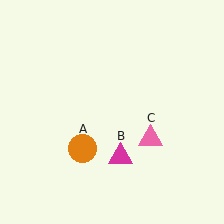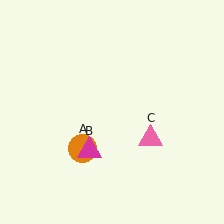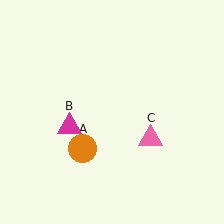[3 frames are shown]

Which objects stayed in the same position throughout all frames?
Orange circle (object A) and pink triangle (object C) remained stationary.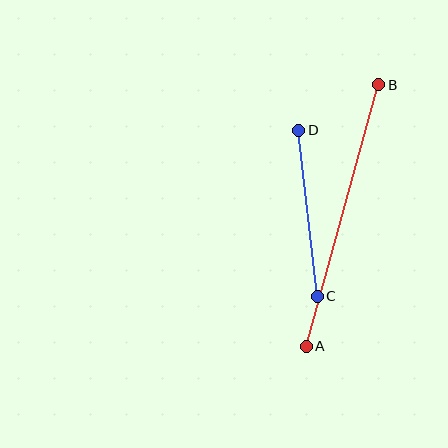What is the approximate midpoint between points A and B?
The midpoint is at approximately (342, 216) pixels.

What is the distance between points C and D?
The distance is approximately 167 pixels.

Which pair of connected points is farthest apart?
Points A and B are farthest apart.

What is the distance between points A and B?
The distance is approximately 271 pixels.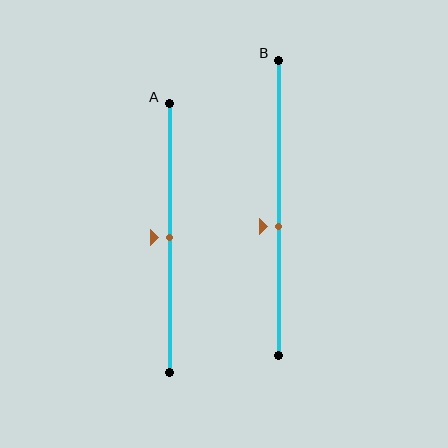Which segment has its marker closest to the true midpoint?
Segment A has its marker closest to the true midpoint.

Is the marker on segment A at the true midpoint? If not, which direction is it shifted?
Yes, the marker on segment A is at the true midpoint.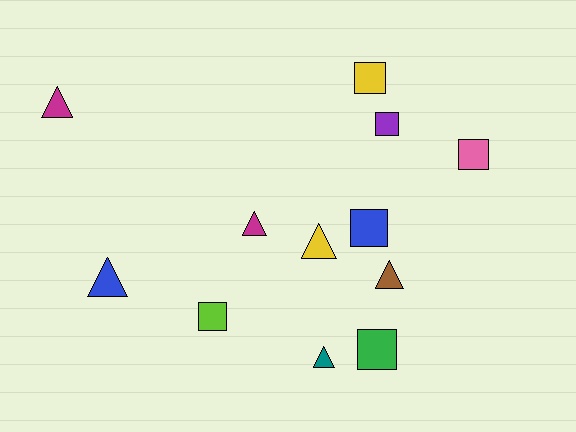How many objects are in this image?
There are 12 objects.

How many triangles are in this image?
There are 6 triangles.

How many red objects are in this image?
There are no red objects.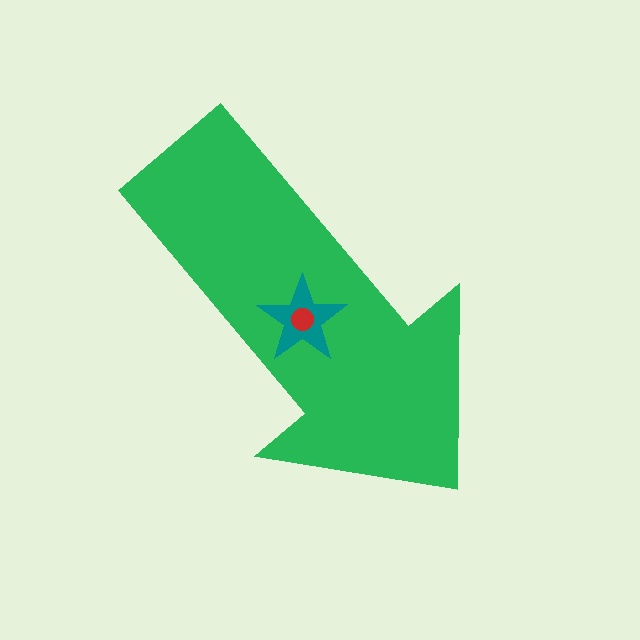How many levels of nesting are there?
3.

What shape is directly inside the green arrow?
The teal star.